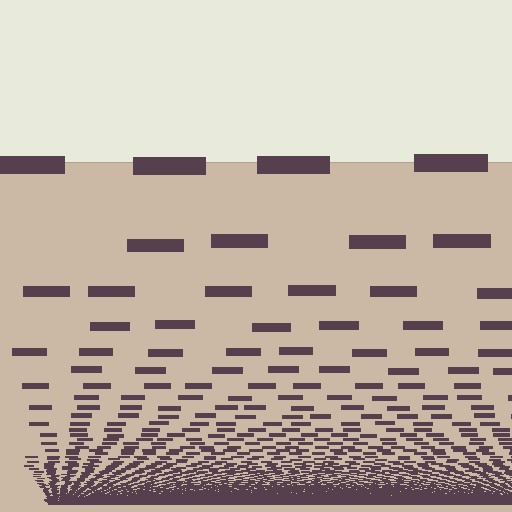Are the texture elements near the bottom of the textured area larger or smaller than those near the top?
Smaller. The gradient is inverted — elements near the bottom are smaller and denser.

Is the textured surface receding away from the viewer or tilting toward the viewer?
The surface appears to tilt toward the viewer. Texture elements get larger and sparser toward the top.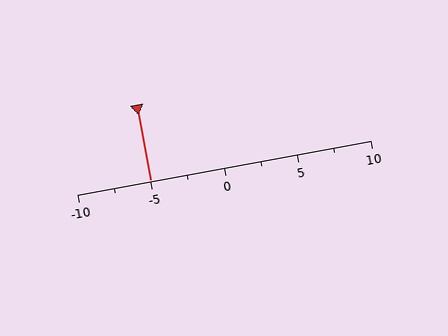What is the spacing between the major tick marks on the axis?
The major ticks are spaced 5 apart.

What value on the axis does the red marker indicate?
The marker indicates approximately -5.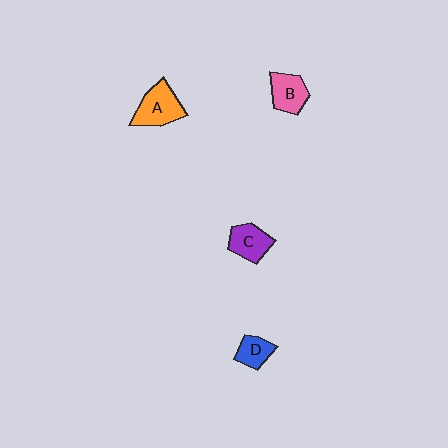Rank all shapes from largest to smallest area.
From largest to smallest: A (orange), B (pink), C (purple), D (blue).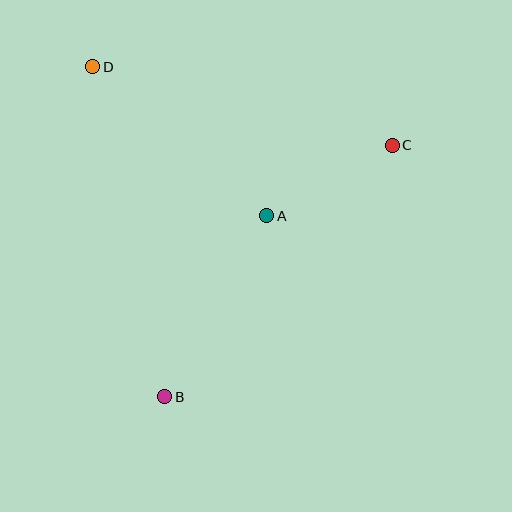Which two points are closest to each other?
Points A and C are closest to each other.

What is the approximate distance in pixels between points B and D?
The distance between B and D is approximately 338 pixels.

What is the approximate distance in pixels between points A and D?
The distance between A and D is approximately 229 pixels.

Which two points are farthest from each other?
Points B and C are farthest from each other.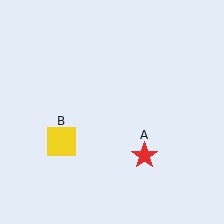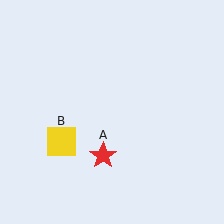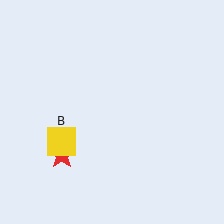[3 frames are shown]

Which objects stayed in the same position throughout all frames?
Yellow square (object B) remained stationary.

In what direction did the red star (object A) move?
The red star (object A) moved left.